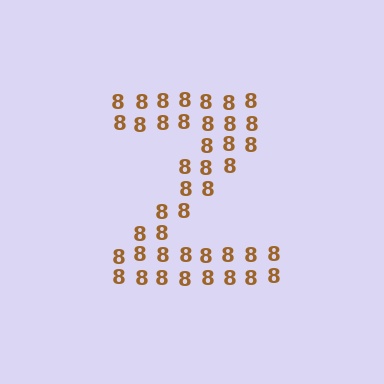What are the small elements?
The small elements are digit 8's.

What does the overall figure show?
The overall figure shows the letter Z.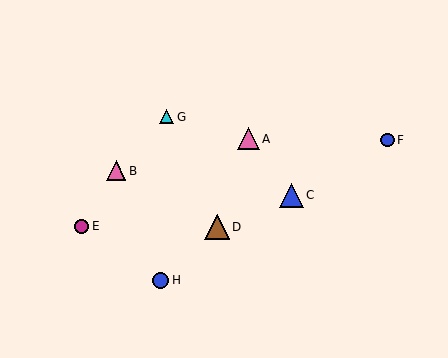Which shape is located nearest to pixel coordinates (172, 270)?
The blue circle (labeled H) at (161, 280) is nearest to that location.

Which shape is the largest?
The brown triangle (labeled D) is the largest.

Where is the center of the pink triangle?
The center of the pink triangle is at (248, 139).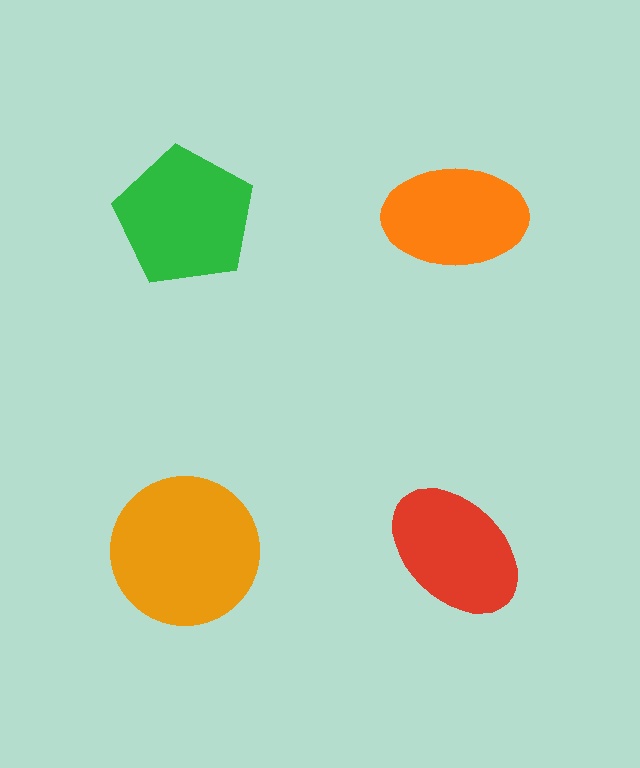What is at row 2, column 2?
A red ellipse.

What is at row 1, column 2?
An orange ellipse.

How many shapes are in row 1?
2 shapes.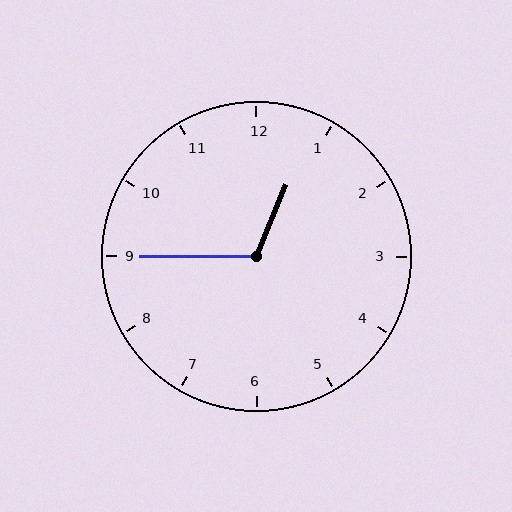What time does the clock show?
12:45.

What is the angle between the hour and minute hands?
Approximately 112 degrees.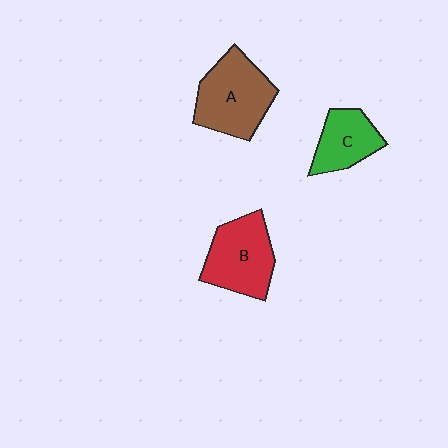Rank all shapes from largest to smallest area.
From largest to smallest: A (brown), B (red), C (green).